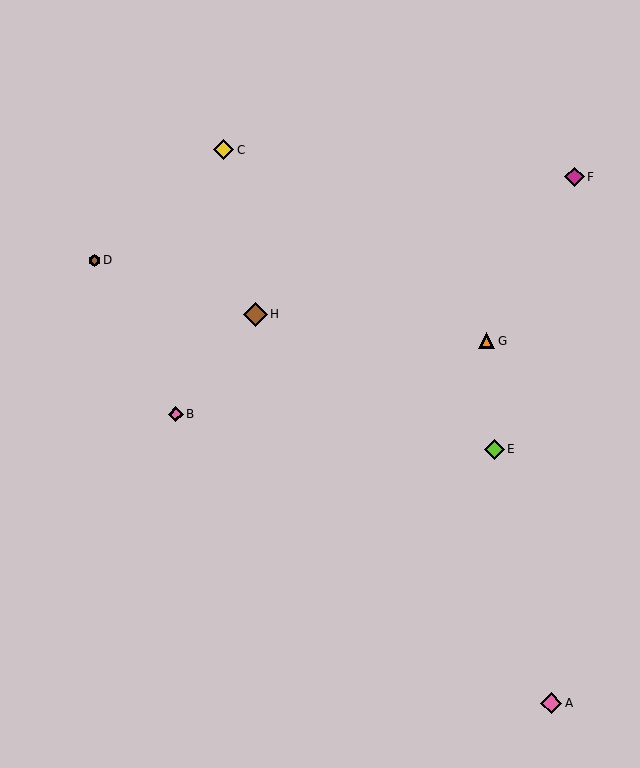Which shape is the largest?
The brown diamond (labeled H) is the largest.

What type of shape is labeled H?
Shape H is a brown diamond.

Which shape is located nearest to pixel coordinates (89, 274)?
The brown hexagon (labeled D) at (94, 260) is nearest to that location.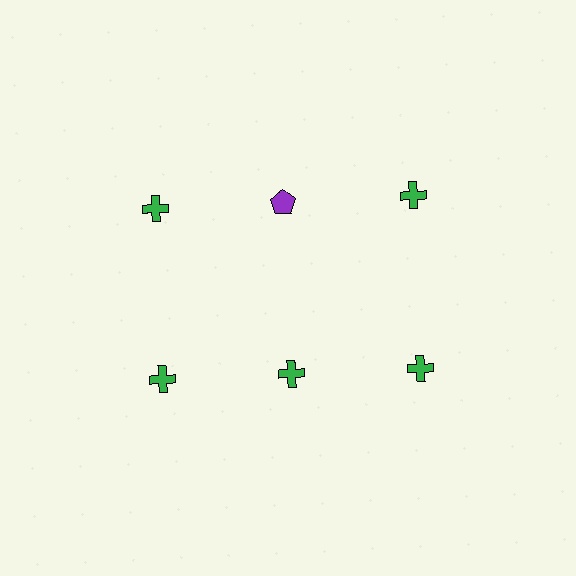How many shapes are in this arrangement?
There are 6 shapes arranged in a grid pattern.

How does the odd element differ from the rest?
It differs in both color (purple instead of green) and shape (pentagon instead of cross).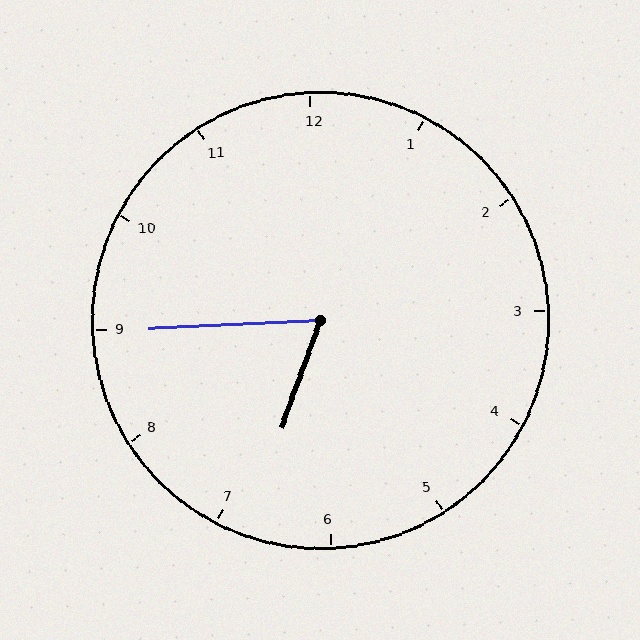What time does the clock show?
6:45.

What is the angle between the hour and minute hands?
Approximately 68 degrees.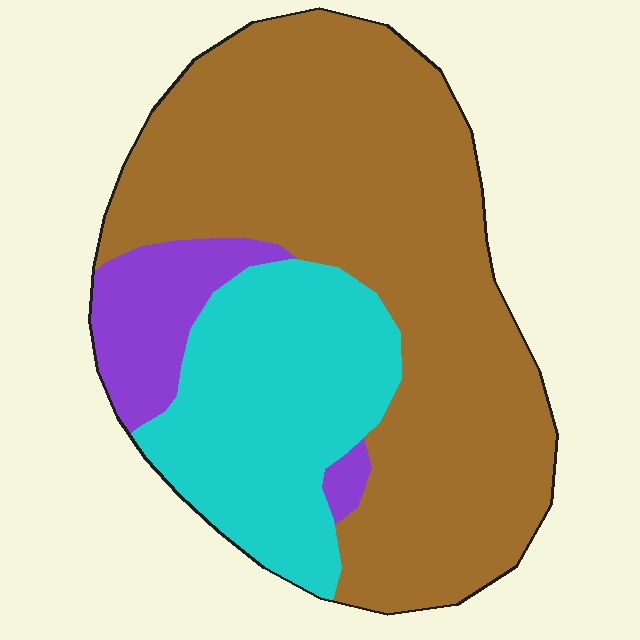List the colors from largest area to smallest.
From largest to smallest: brown, cyan, purple.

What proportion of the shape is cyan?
Cyan takes up between a quarter and a half of the shape.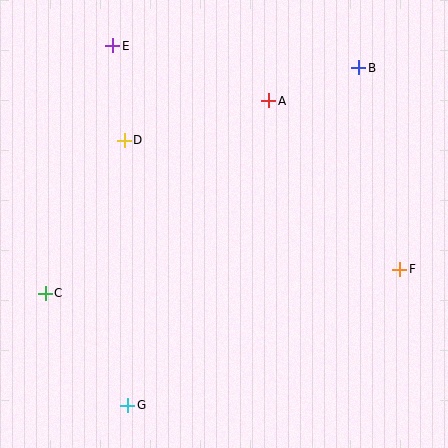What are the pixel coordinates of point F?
Point F is at (400, 269).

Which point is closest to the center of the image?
Point D at (124, 140) is closest to the center.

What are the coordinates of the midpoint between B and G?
The midpoint between B and G is at (243, 236).